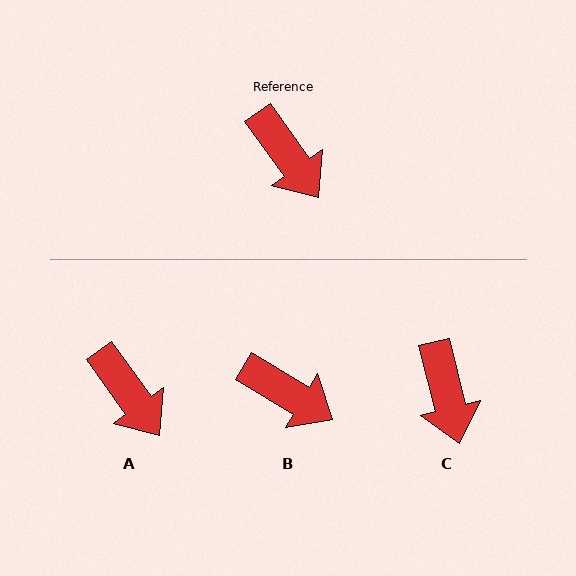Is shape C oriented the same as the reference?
No, it is off by about 22 degrees.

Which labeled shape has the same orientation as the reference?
A.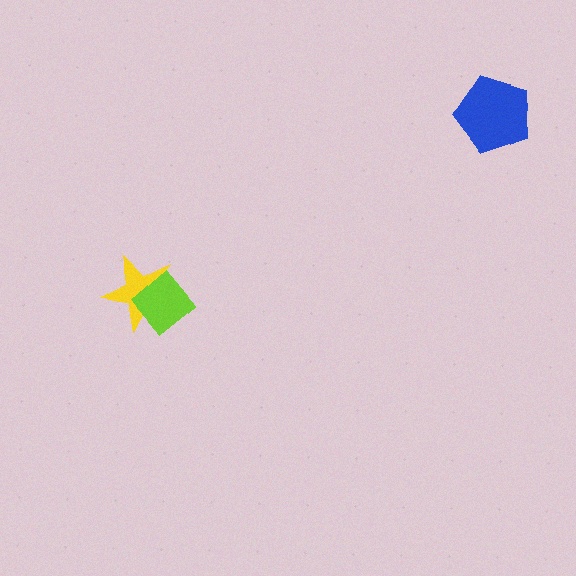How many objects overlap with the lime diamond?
1 object overlaps with the lime diamond.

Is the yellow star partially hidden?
Yes, it is partially covered by another shape.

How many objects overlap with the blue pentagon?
0 objects overlap with the blue pentagon.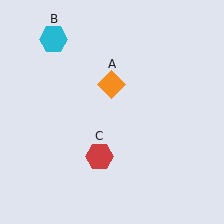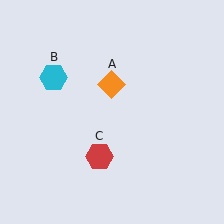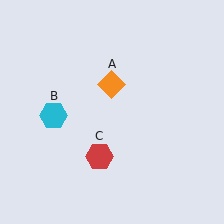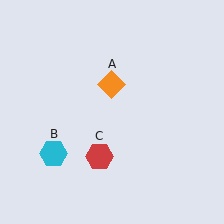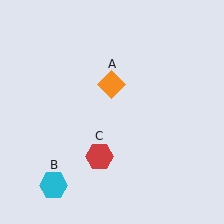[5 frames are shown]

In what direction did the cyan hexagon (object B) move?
The cyan hexagon (object B) moved down.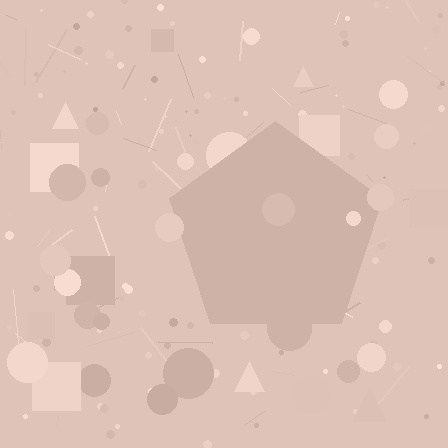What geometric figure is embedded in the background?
A pentagon is embedded in the background.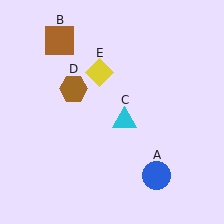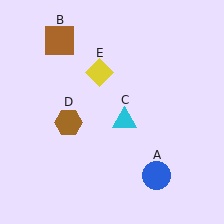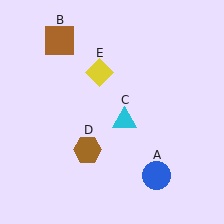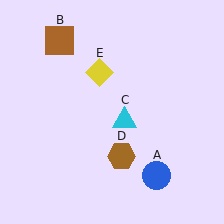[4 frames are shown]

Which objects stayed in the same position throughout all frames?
Blue circle (object A) and brown square (object B) and cyan triangle (object C) and yellow diamond (object E) remained stationary.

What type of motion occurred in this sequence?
The brown hexagon (object D) rotated counterclockwise around the center of the scene.